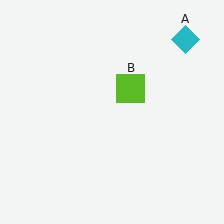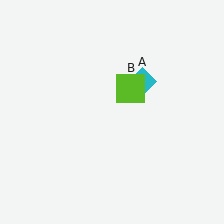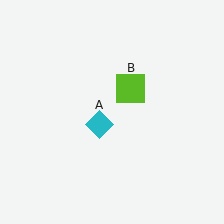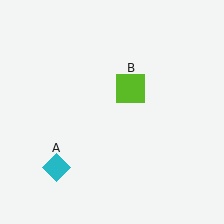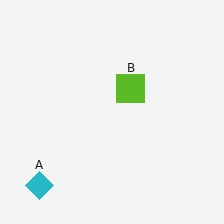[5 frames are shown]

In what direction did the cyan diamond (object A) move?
The cyan diamond (object A) moved down and to the left.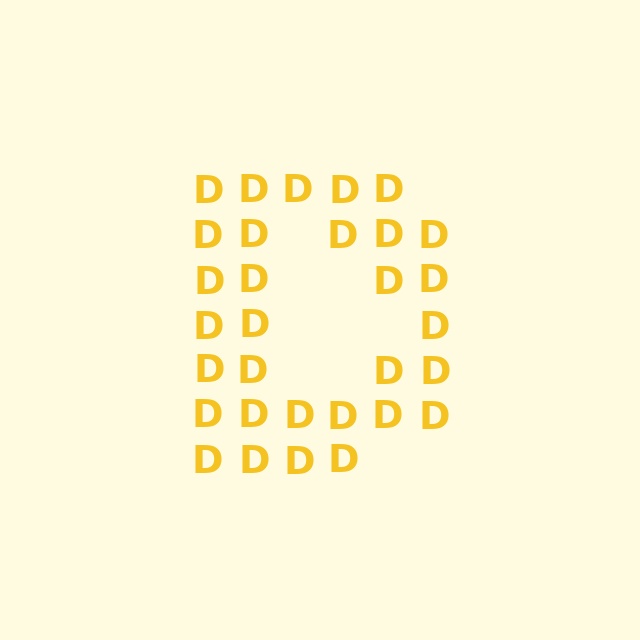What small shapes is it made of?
It is made of small letter D's.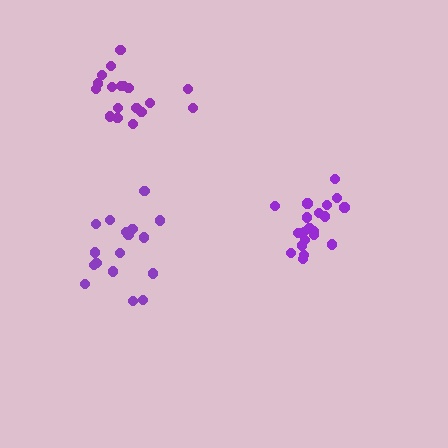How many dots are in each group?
Group 1: 17 dots, Group 2: 20 dots, Group 3: 18 dots (55 total).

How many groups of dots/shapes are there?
There are 3 groups.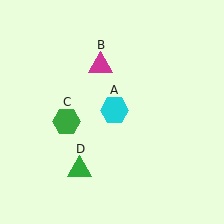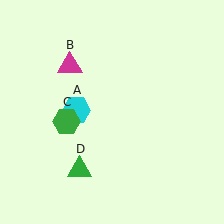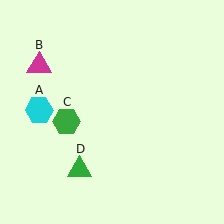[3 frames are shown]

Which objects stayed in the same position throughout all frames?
Green hexagon (object C) and green triangle (object D) remained stationary.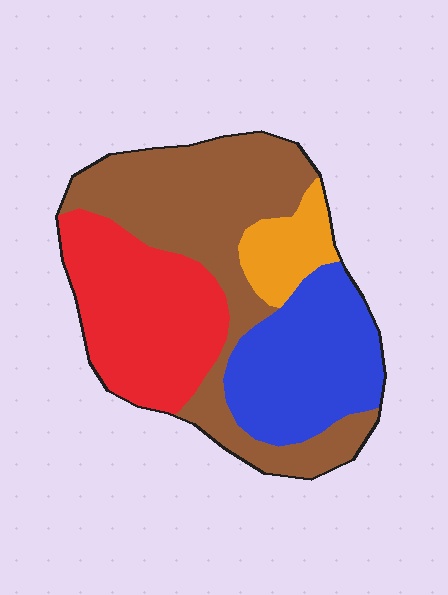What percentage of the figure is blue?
Blue covers 25% of the figure.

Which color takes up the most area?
Brown, at roughly 40%.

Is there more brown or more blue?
Brown.